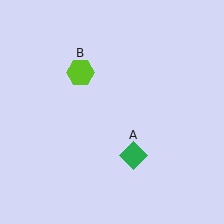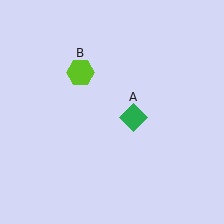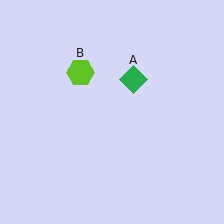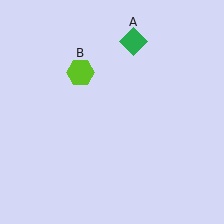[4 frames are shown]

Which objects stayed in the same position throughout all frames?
Lime hexagon (object B) remained stationary.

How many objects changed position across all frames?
1 object changed position: green diamond (object A).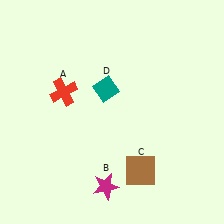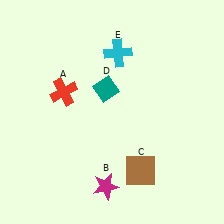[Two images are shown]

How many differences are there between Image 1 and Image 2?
There is 1 difference between the two images.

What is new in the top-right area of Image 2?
A cyan cross (E) was added in the top-right area of Image 2.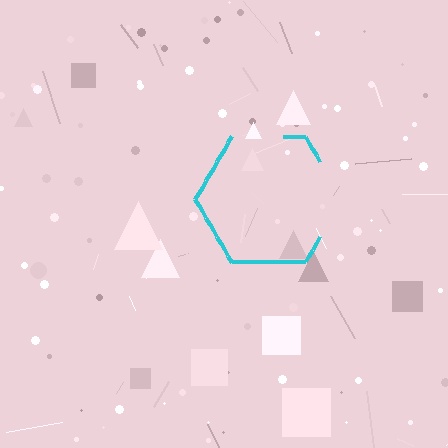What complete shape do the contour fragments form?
The contour fragments form a hexagon.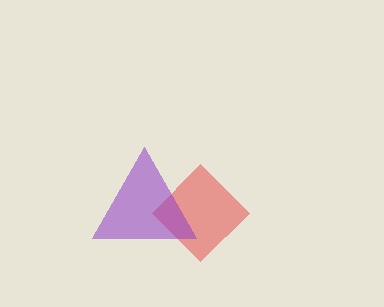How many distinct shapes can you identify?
There are 2 distinct shapes: a red diamond, a purple triangle.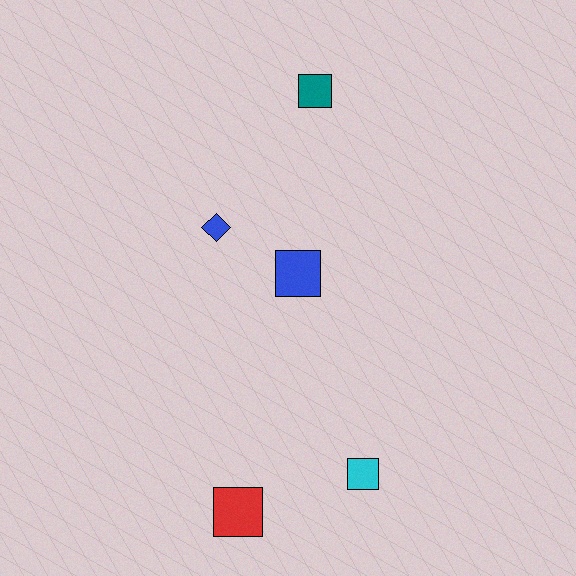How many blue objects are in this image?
There are 2 blue objects.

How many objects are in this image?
There are 5 objects.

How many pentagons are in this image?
There are no pentagons.